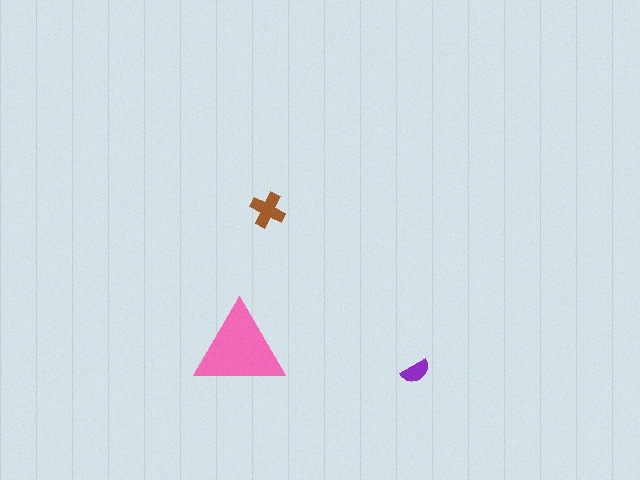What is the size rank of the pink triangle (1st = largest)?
1st.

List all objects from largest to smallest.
The pink triangle, the brown cross, the purple semicircle.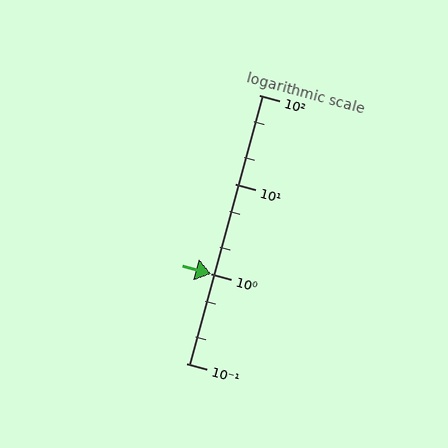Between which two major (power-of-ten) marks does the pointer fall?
The pointer is between 1 and 10.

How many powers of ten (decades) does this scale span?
The scale spans 3 decades, from 0.1 to 100.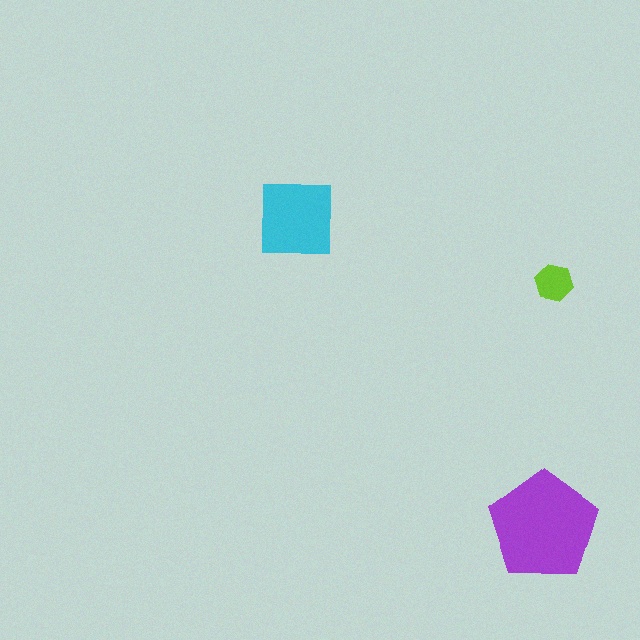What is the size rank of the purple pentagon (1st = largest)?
1st.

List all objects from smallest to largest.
The lime hexagon, the cyan square, the purple pentagon.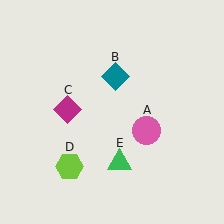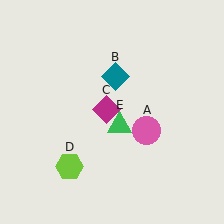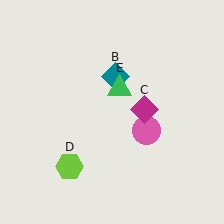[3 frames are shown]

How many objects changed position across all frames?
2 objects changed position: magenta diamond (object C), green triangle (object E).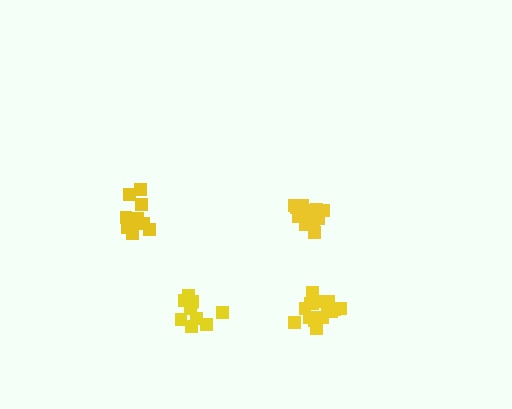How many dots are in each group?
Group 1: 13 dots, Group 2: 12 dots, Group 3: 15 dots, Group 4: 12 dots (52 total).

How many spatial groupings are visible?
There are 4 spatial groupings.